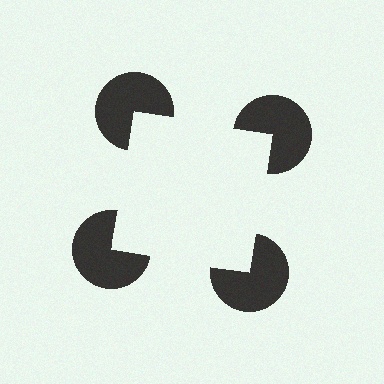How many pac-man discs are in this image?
There are 4 — one at each vertex of the illusory square.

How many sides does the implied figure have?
4 sides.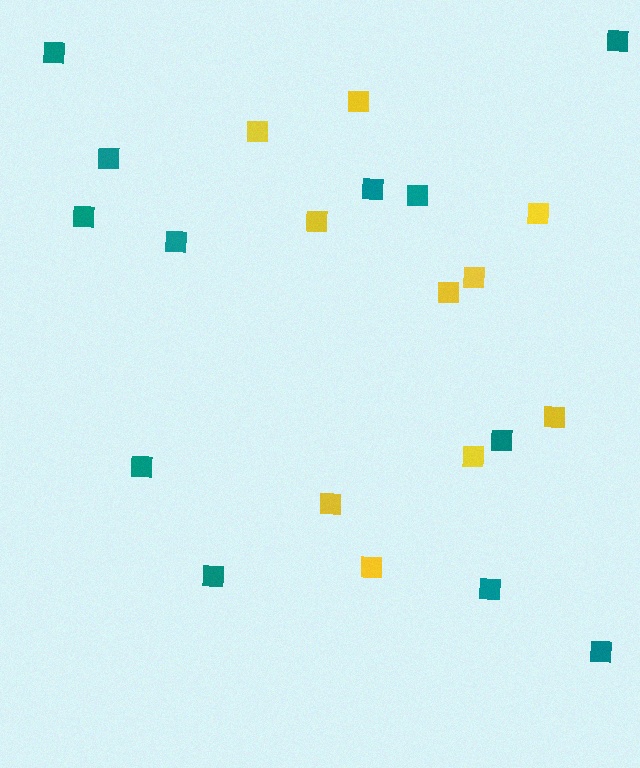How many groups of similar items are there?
There are 2 groups: one group of yellow squares (10) and one group of teal squares (12).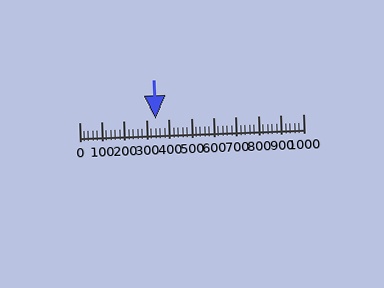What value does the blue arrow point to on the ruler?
The blue arrow points to approximately 340.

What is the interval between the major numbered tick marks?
The major tick marks are spaced 100 units apart.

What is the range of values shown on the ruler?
The ruler shows values from 0 to 1000.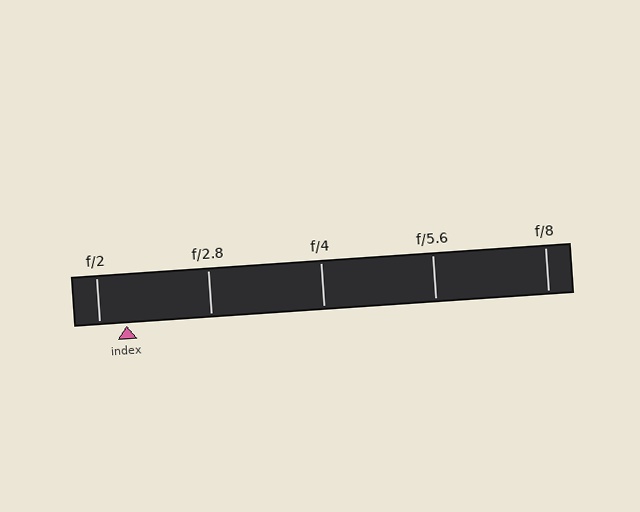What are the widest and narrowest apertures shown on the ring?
The widest aperture shown is f/2 and the narrowest is f/8.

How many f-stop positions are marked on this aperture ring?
There are 5 f-stop positions marked.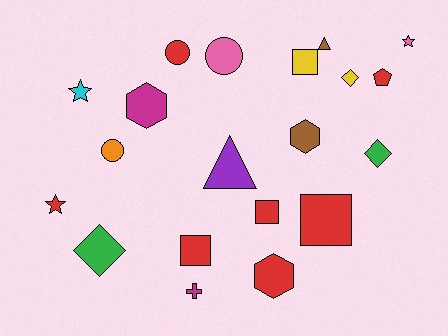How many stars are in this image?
There are 3 stars.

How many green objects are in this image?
There are 2 green objects.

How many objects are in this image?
There are 20 objects.